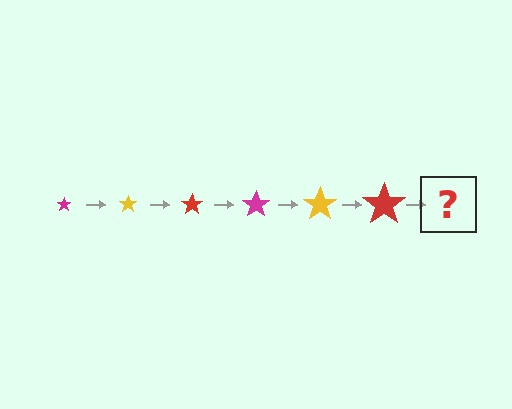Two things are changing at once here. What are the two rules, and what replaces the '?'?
The two rules are that the star grows larger each step and the color cycles through magenta, yellow, and red. The '?' should be a magenta star, larger than the previous one.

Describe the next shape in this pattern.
It should be a magenta star, larger than the previous one.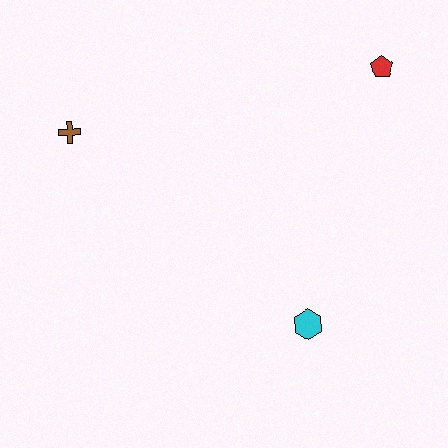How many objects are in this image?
There are 3 objects.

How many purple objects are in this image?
There are no purple objects.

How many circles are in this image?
There are no circles.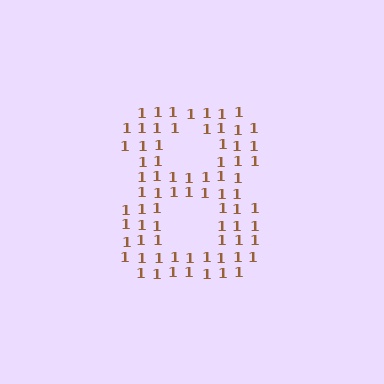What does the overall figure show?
The overall figure shows the digit 8.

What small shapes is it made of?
It is made of small digit 1's.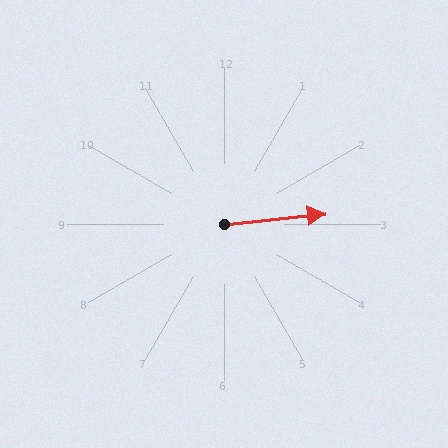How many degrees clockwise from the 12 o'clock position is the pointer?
Approximately 84 degrees.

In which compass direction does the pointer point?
East.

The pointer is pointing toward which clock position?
Roughly 3 o'clock.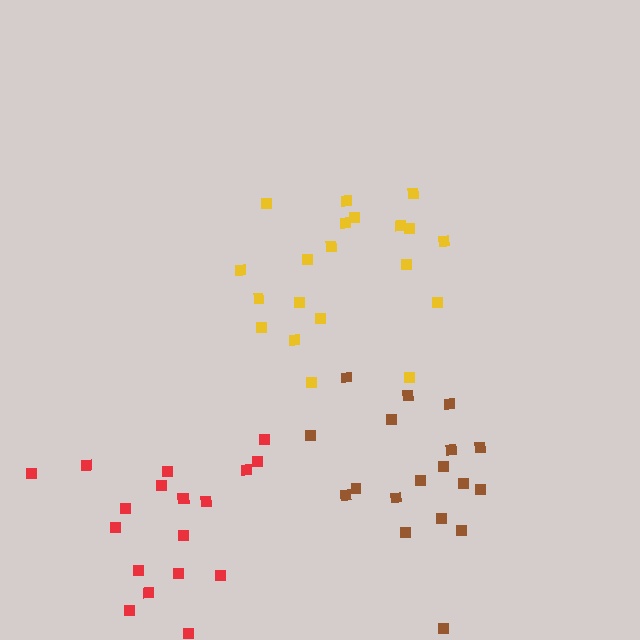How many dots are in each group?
Group 1: 20 dots, Group 2: 19 dots, Group 3: 18 dots (57 total).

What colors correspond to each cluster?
The clusters are colored: yellow, red, brown.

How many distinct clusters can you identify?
There are 3 distinct clusters.